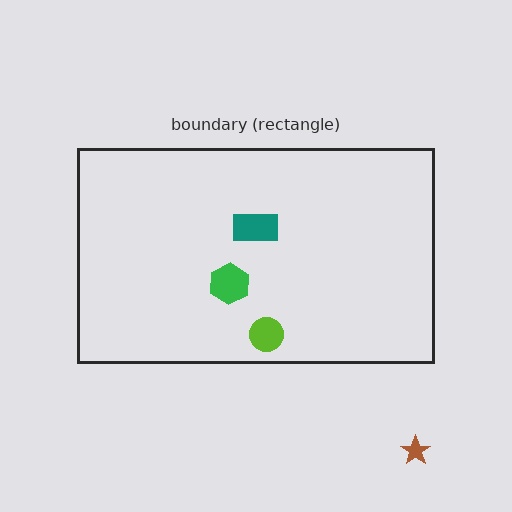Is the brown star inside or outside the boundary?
Outside.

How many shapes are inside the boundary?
3 inside, 1 outside.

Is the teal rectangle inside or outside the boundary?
Inside.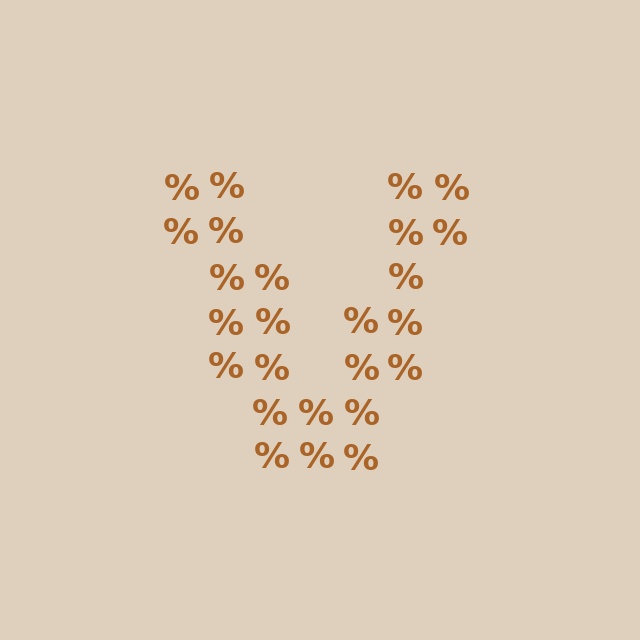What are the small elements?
The small elements are percent signs.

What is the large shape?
The large shape is the letter V.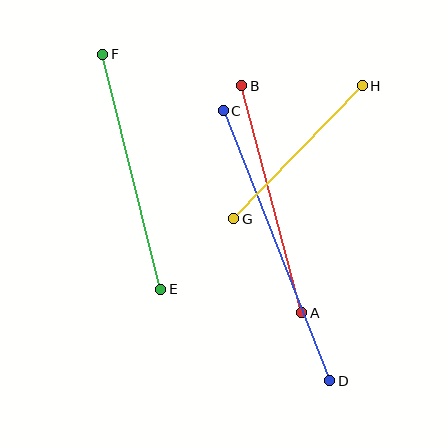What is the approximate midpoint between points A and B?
The midpoint is at approximately (272, 199) pixels.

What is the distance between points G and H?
The distance is approximately 185 pixels.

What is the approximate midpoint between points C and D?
The midpoint is at approximately (276, 246) pixels.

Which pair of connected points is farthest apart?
Points C and D are farthest apart.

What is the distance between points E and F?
The distance is approximately 242 pixels.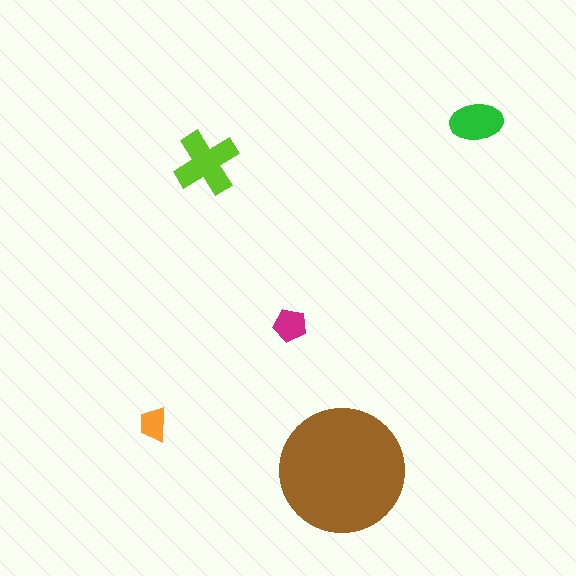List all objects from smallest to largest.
The orange trapezoid, the magenta pentagon, the green ellipse, the lime cross, the brown circle.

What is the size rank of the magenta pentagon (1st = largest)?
4th.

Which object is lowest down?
The brown circle is bottommost.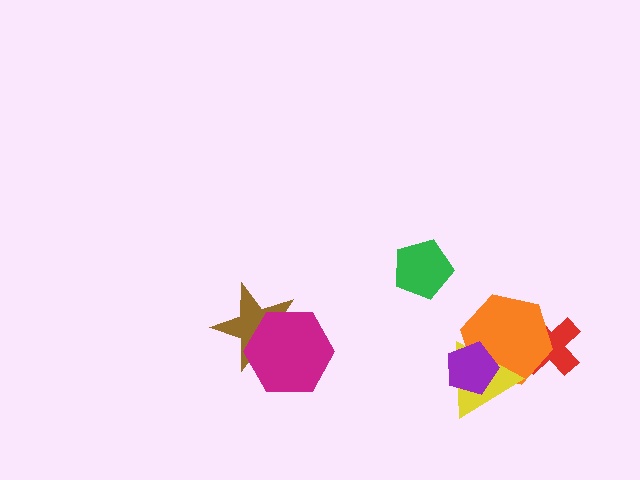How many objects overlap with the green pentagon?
0 objects overlap with the green pentagon.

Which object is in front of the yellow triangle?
The purple pentagon is in front of the yellow triangle.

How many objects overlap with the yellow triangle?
2 objects overlap with the yellow triangle.